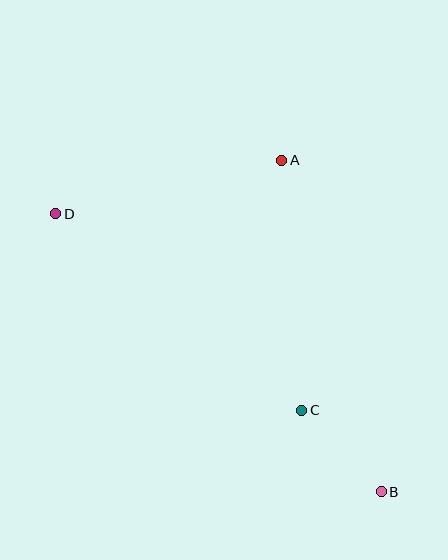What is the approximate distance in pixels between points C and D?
The distance between C and D is approximately 315 pixels.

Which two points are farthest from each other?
Points B and D are farthest from each other.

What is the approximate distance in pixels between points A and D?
The distance between A and D is approximately 233 pixels.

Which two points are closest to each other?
Points B and C are closest to each other.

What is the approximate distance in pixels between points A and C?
The distance between A and C is approximately 251 pixels.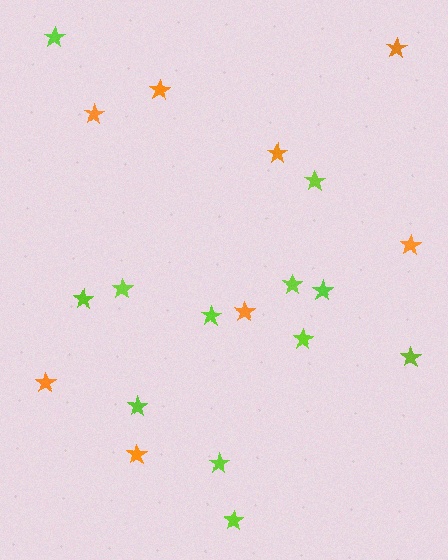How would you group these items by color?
There are 2 groups: one group of orange stars (8) and one group of lime stars (12).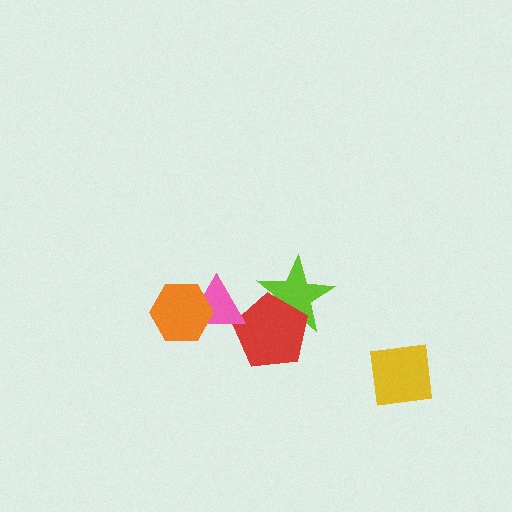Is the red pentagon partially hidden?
Yes, it is partially covered by another shape.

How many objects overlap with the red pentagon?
2 objects overlap with the red pentagon.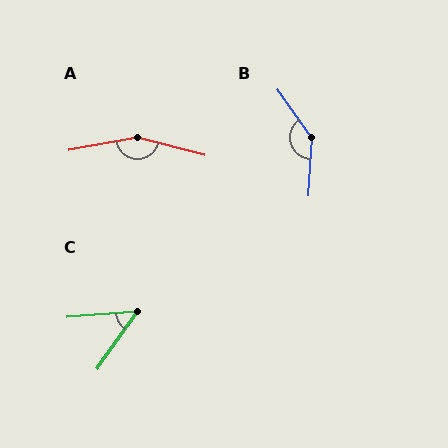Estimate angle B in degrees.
Approximately 142 degrees.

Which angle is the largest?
A, at approximately 155 degrees.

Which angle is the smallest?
C, at approximately 50 degrees.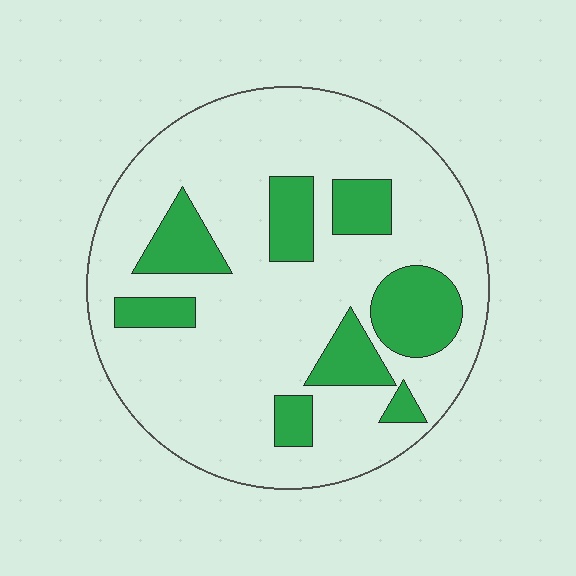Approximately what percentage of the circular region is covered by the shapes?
Approximately 20%.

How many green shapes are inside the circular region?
8.